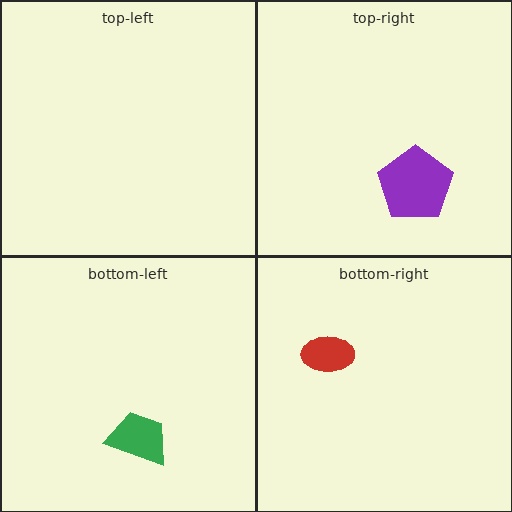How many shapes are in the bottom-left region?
1.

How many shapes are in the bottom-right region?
1.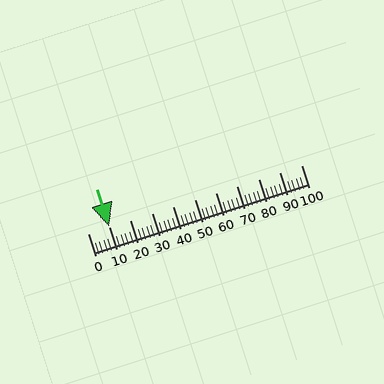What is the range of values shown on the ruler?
The ruler shows values from 0 to 100.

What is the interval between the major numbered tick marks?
The major tick marks are spaced 10 units apart.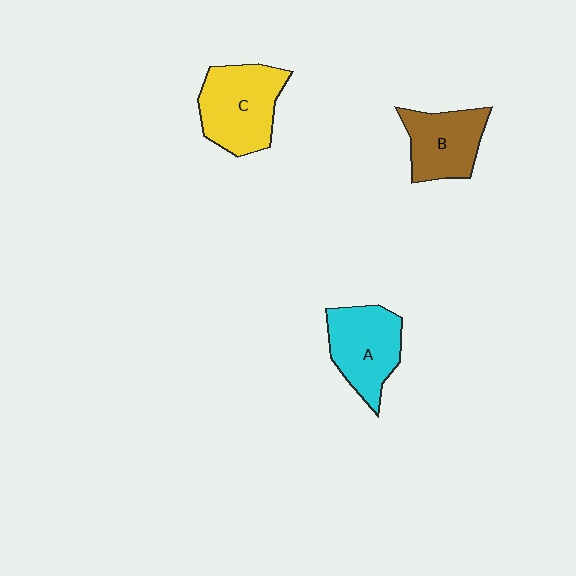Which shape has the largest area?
Shape C (yellow).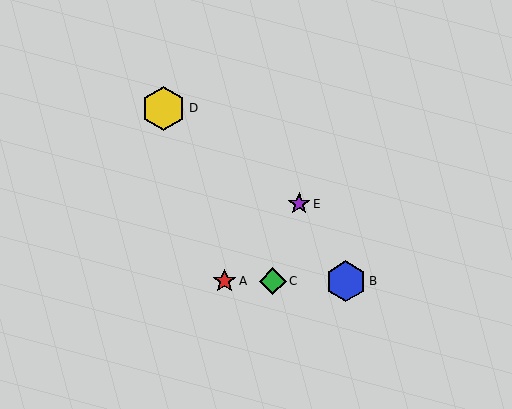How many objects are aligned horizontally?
3 objects (A, B, C) are aligned horizontally.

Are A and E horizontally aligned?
No, A is at y≈281 and E is at y≈204.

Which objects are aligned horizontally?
Objects A, B, C are aligned horizontally.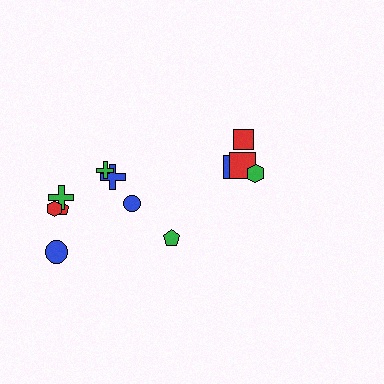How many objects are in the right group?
There are 4 objects.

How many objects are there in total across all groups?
There are 12 objects.